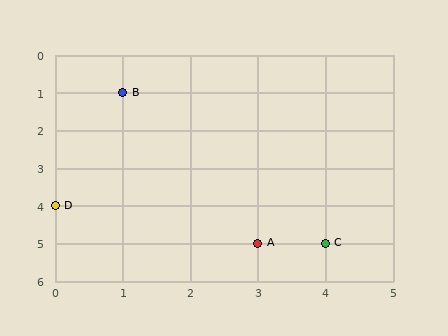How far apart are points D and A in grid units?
Points D and A are 3 columns and 1 row apart (about 3.2 grid units diagonally).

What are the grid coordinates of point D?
Point D is at grid coordinates (0, 4).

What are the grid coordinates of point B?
Point B is at grid coordinates (1, 1).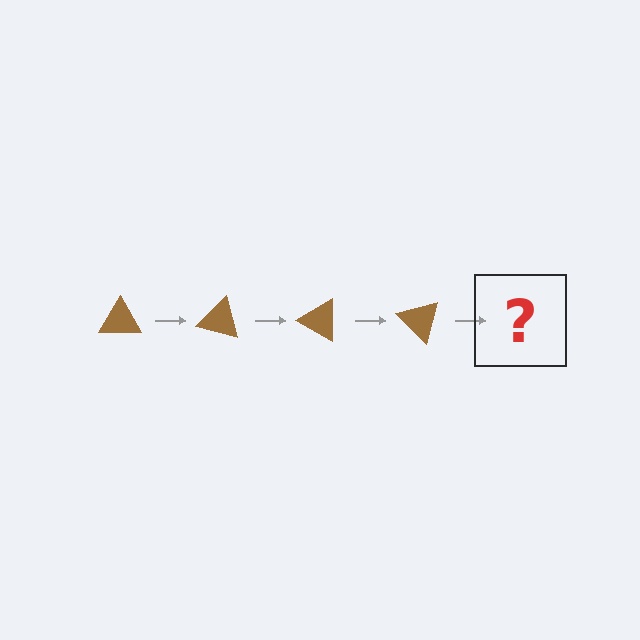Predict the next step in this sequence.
The next step is a brown triangle rotated 60 degrees.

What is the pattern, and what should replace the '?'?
The pattern is that the triangle rotates 15 degrees each step. The '?' should be a brown triangle rotated 60 degrees.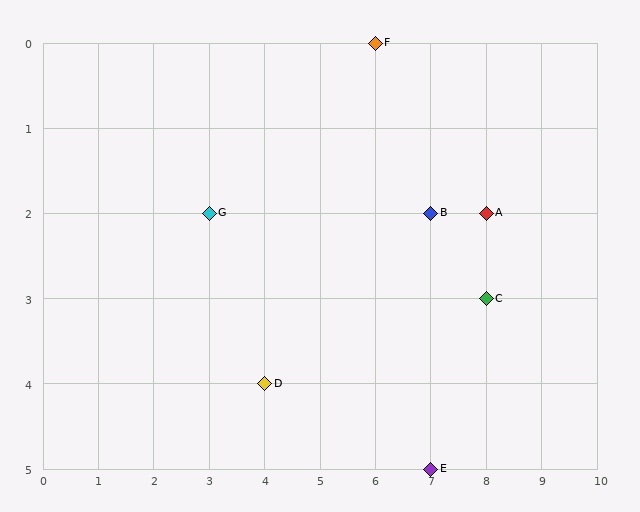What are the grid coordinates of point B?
Point B is at grid coordinates (7, 2).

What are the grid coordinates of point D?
Point D is at grid coordinates (4, 4).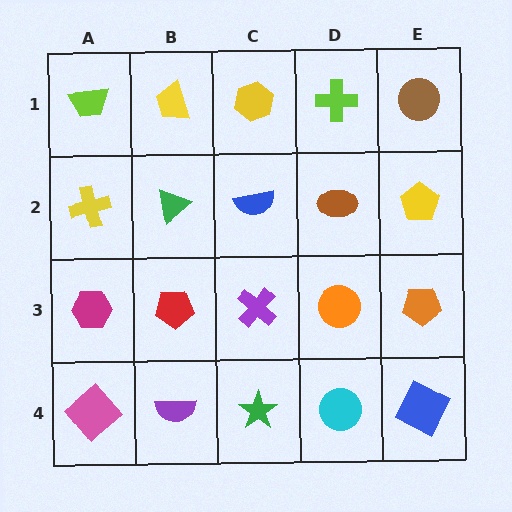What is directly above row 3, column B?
A green triangle.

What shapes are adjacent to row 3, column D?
A brown ellipse (row 2, column D), a cyan circle (row 4, column D), a purple cross (row 3, column C), an orange pentagon (row 3, column E).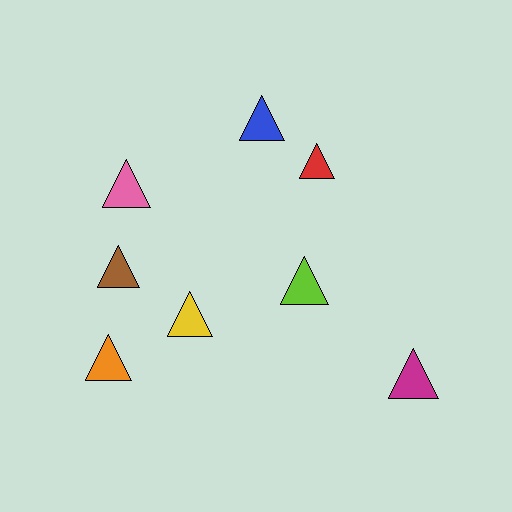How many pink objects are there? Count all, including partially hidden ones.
There is 1 pink object.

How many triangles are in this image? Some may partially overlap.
There are 8 triangles.